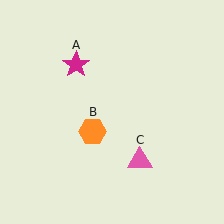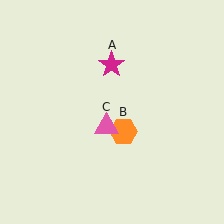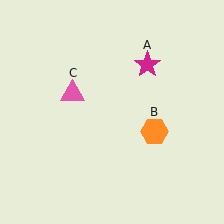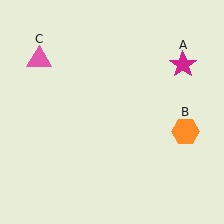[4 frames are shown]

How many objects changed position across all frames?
3 objects changed position: magenta star (object A), orange hexagon (object B), pink triangle (object C).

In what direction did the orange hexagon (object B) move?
The orange hexagon (object B) moved right.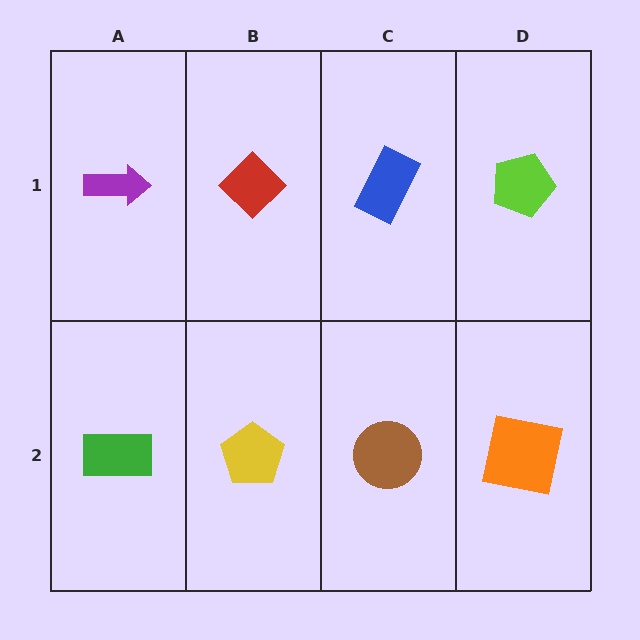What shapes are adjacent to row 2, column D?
A lime pentagon (row 1, column D), a brown circle (row 2, column C).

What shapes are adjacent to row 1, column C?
A brown circle (row 2, column C), a red diamond (row 1, column B), a lime pentagon (row 1, column D).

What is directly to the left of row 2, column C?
A yellow pentagon.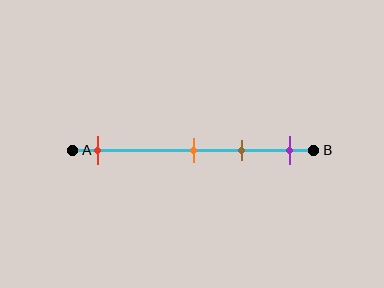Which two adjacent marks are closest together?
The orange and brown marks are the closest adjacent pair.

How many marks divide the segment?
There are 4 marks dividing the segment.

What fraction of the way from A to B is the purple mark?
The purple mark is approximately 90% (0.9) of the way from A to B.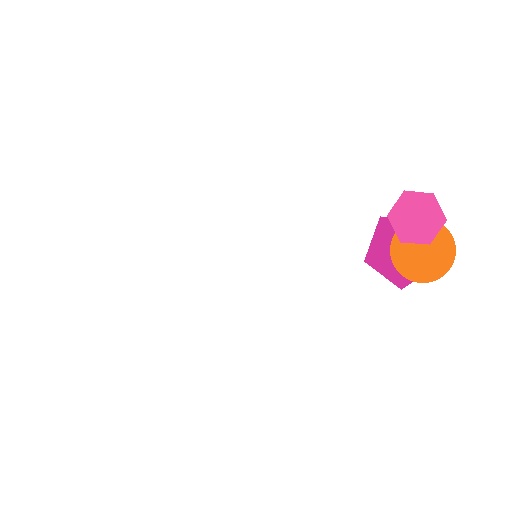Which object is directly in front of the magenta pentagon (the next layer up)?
The orange circle is directly in front of the magenta pentagon.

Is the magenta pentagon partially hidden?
Yes, it is partially covered by another shape.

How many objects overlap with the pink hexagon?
2 objects overlap with the pink hexagon.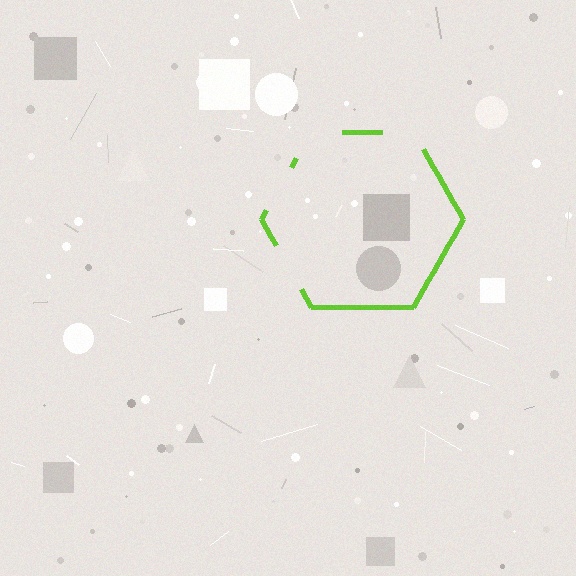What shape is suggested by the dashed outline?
The dashed outline suggests a hexagon.